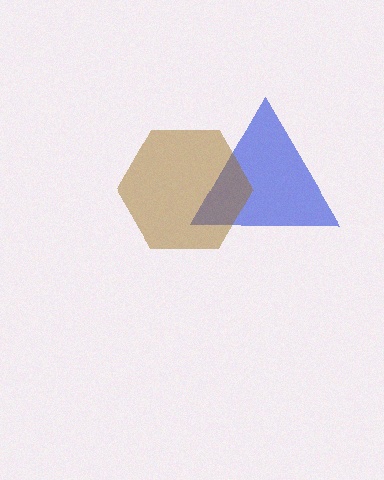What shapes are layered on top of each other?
The layered shapes are: a blue triangle, a brown hexagon.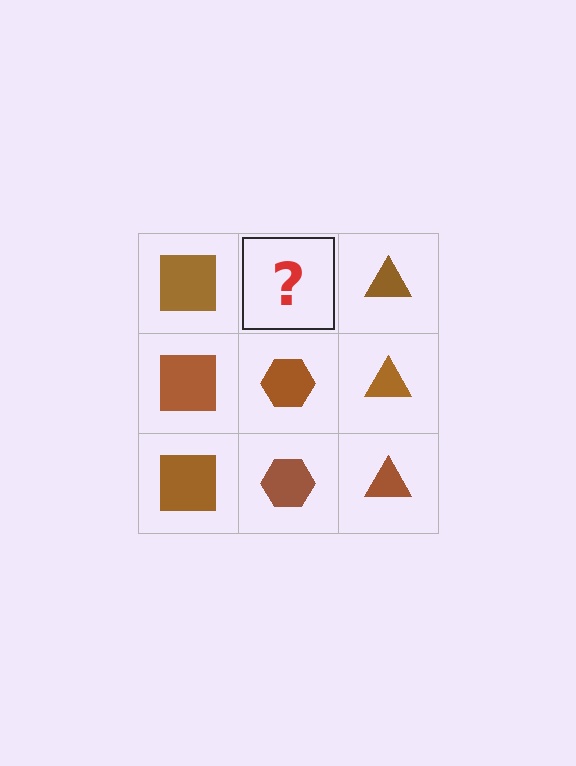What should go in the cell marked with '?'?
The missing cell should contain a brown hexagon.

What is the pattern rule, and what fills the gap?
The rule is that each column has a consistent shape. The gap should be filled with a brown hexagon.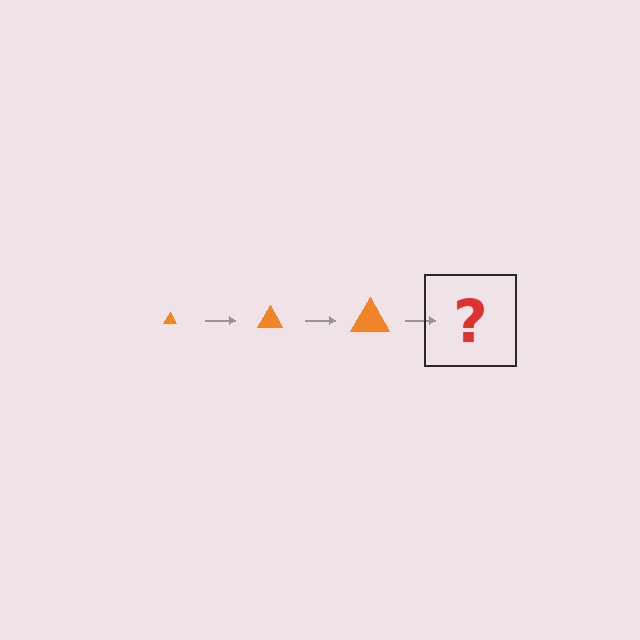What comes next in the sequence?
The next element should be an orange triangle, larger than the previous one.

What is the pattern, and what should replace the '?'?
The pattern is that the triangle gets progressively larger each step. The '?' should be an orange triangle, larger than the previous one.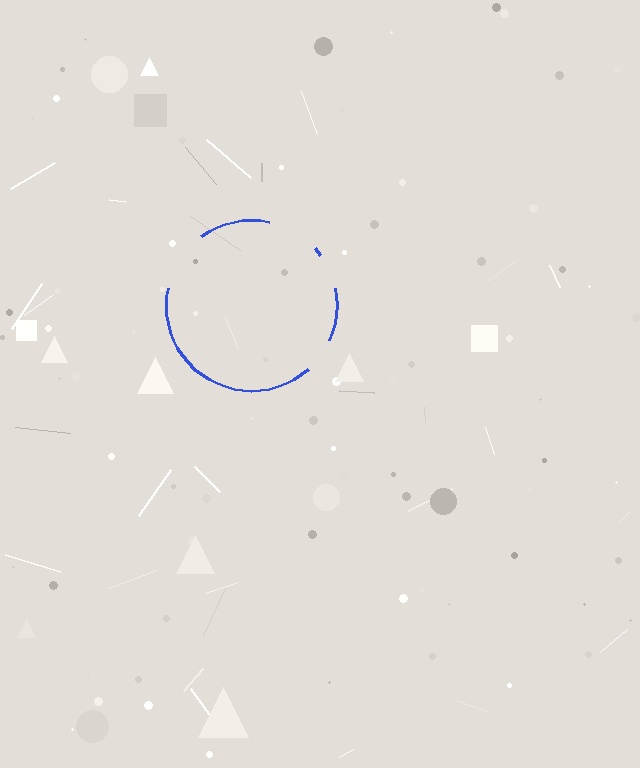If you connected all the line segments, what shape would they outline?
They would outline a circle.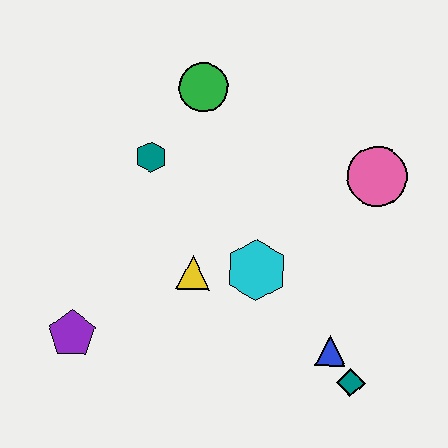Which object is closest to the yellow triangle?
The cyan hexagon is closest to the yellow triangle.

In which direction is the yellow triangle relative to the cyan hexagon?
The yellow triangle is to the left of the cyan hexagon.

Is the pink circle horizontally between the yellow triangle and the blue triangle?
No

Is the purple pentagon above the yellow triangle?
No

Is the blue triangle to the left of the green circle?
No